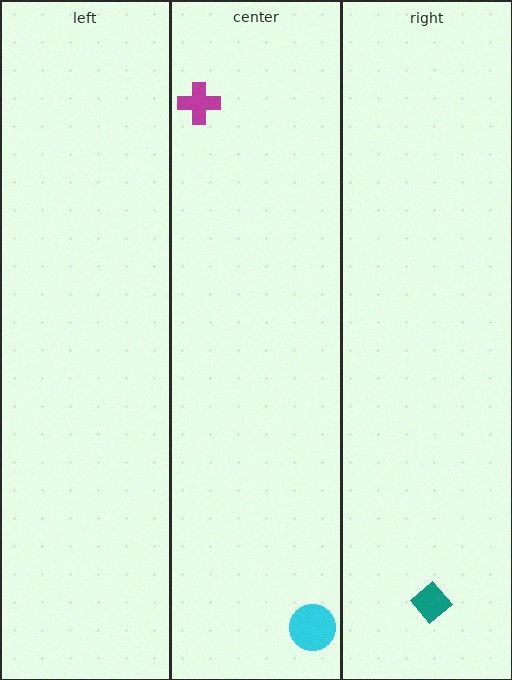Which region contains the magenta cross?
The center region.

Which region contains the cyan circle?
The center region.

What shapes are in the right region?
The teal diamond.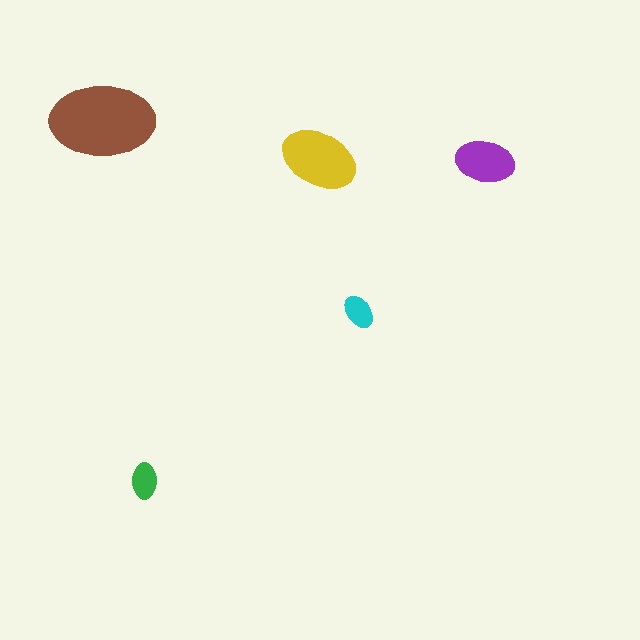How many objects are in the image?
There are 5 objects in the image.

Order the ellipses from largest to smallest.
the brown one, the yellow one, the purple one, the green one, the cyan one.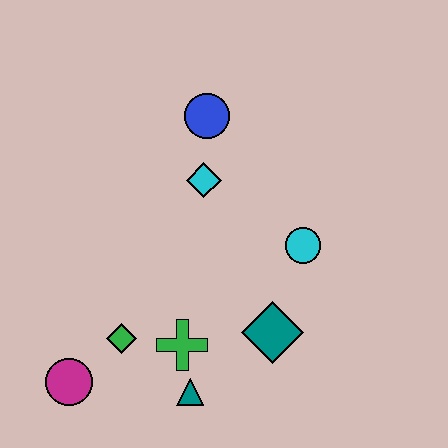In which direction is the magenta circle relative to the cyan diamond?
The magenta circle is below the cyan diamond.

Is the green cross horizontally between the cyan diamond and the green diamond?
Yes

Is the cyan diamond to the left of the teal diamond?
Yes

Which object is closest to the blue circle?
The cyan diamond is closest to the blue circle.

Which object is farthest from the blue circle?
The magenta circle is farthest from the blue circle.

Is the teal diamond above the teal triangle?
Yes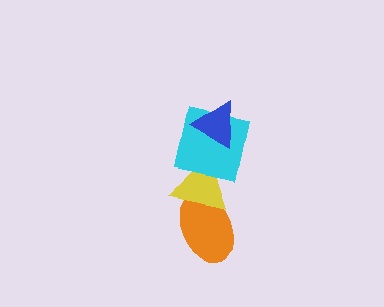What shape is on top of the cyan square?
The blue triangle is on top of the cyan square.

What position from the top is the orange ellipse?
The orange ellipse is 4th from the top.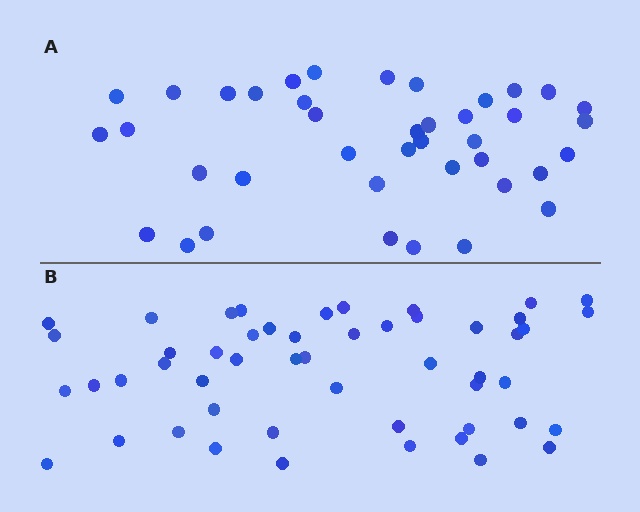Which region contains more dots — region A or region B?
Region B (the bottom region) has more dots.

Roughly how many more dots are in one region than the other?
Region B has roughly 12 or so more dots than region A.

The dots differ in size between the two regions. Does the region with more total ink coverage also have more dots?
No. Region A has more total ink coverage because its dots are larger, but region B actually contains more individual dots. Total area can be misleading — the number of items is what matters here.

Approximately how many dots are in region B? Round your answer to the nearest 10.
About 50 dots. (The exact count is 51, which rounds to 50.)